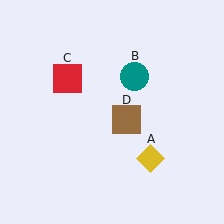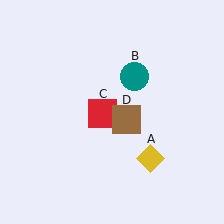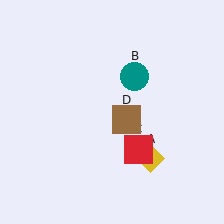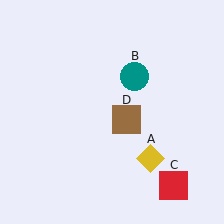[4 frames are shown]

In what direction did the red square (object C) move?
The red square (object C) moved down and to the right.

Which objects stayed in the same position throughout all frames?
Yellow diamond (object A) and teal circle (object B) and brown square (object D) remained stationary.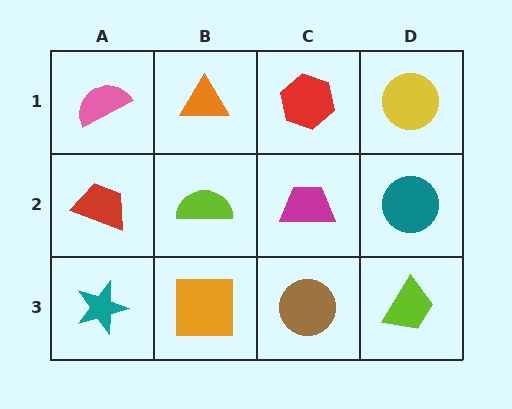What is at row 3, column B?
An orange square.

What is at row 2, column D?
A teal circle.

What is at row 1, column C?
A red hexagon.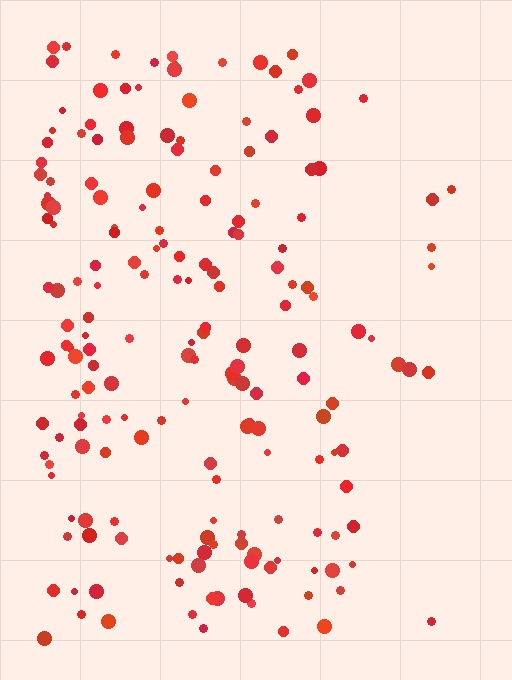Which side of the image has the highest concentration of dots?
The left.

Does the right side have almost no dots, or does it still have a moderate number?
Still a moderate number, just noticeably fewer than the left.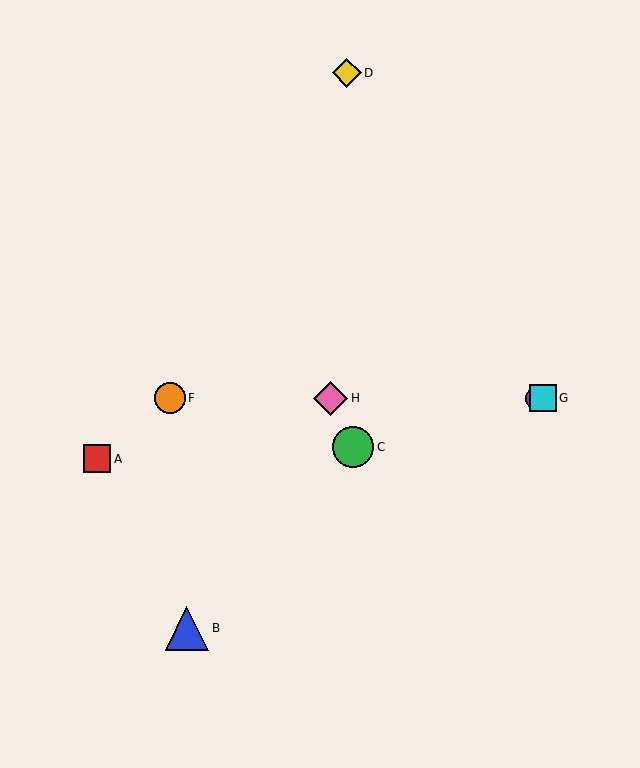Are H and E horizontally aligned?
Yes, both are at y≈398.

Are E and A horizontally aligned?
No, E is at y≈398 and A is at y≈459.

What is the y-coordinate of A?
Object A is at y≈459.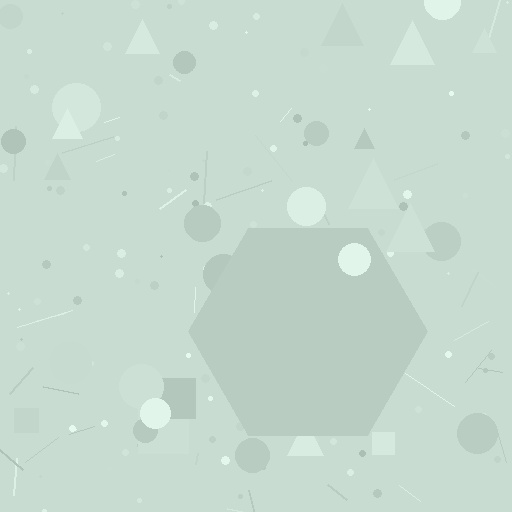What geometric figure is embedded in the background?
A hexagon is embedded in the background.